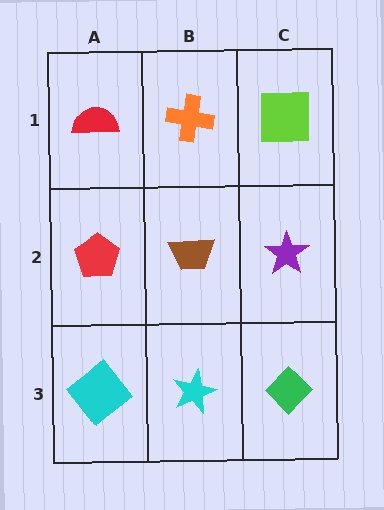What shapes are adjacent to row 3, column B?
A brown trapezoid (row 2, column B), a cyan diamond (row 3, column A), a green diamond (row 3, column C).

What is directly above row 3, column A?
A red pentagon.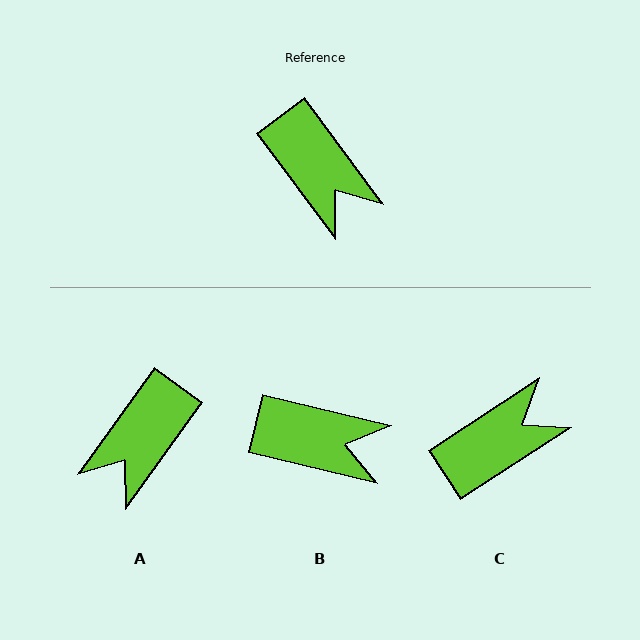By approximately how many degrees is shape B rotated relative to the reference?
Approximately 40 degrees counter-clockwise.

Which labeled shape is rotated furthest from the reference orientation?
C, about 86 degrees away.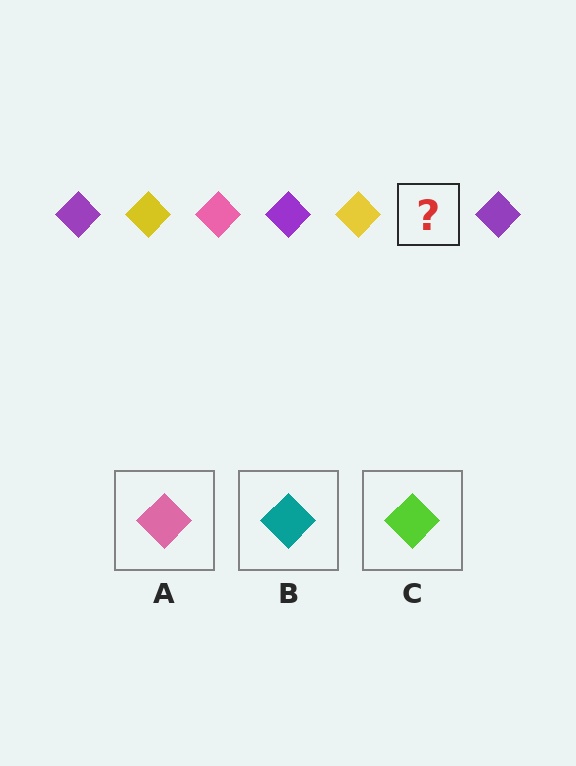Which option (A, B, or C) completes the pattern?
A.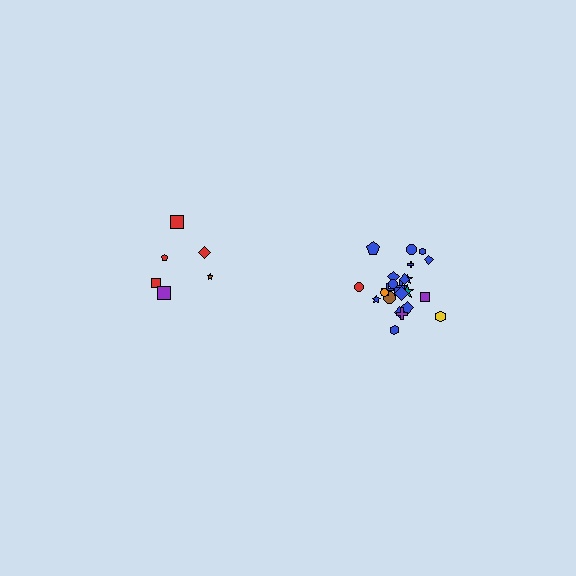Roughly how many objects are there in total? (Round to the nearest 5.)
Roughly 30 objects in total.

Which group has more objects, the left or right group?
The right group.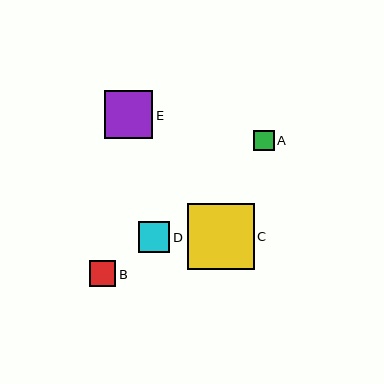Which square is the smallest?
Square A is the smallest with a size of approximately 21 pixels.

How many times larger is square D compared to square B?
Square D is approximately 1.2 times the size of square B.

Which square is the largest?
Square C is the largest with a size of approximately 66 pixels.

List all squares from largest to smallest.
From largest to smallest: C, E, D, B, A.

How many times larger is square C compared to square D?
Square C is approximately 2.1 times the size of square D.